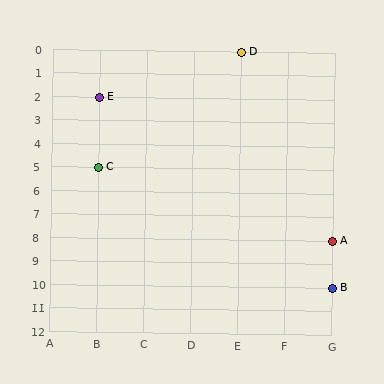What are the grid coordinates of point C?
Point C is at grid coordinates (B, 5).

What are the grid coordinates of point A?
Point A is at grid coordinates (G, 8).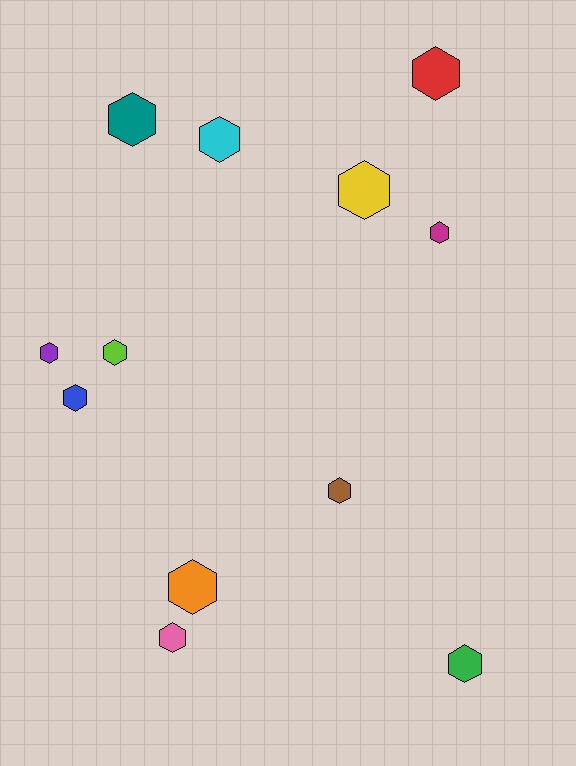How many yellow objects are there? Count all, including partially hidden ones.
There is 1 yellow object.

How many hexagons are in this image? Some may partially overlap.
There are 12 hexagons.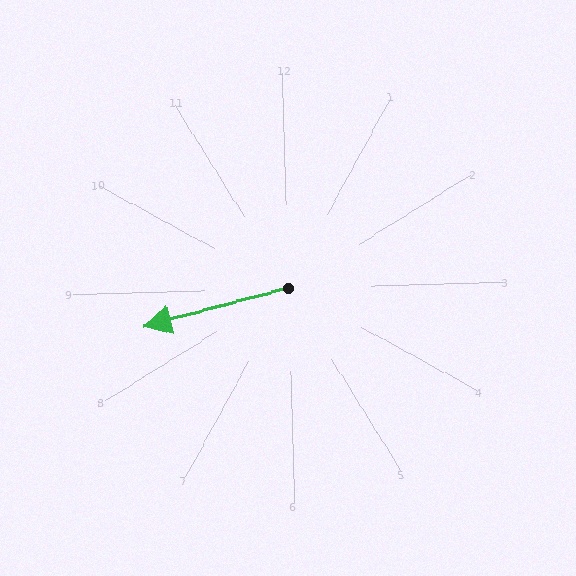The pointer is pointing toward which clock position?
Roughly 9 o'clock.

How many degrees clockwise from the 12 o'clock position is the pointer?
Approximately 257 degrees.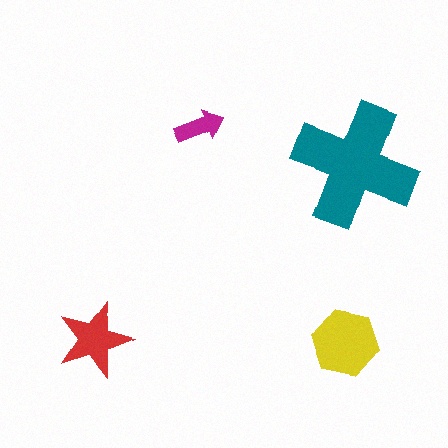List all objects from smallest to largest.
The magenta arrow, the red star, the yellow hexagon, the teal cross.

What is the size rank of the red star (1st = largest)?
3rd.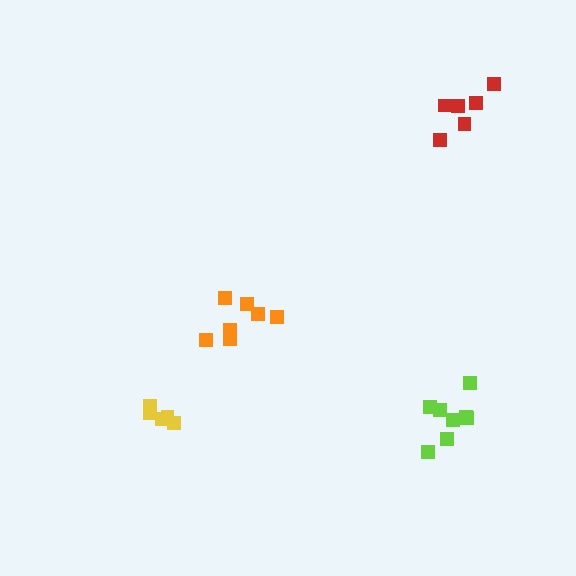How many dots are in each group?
Group 1: 8 dots, Group 2: 5 dots, Group 3: 6 dots, Group 4: 7 dots (26 total).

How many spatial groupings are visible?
There are 4 spatial groupings.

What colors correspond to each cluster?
The clusters are colored: lime, yellow, red, orange.